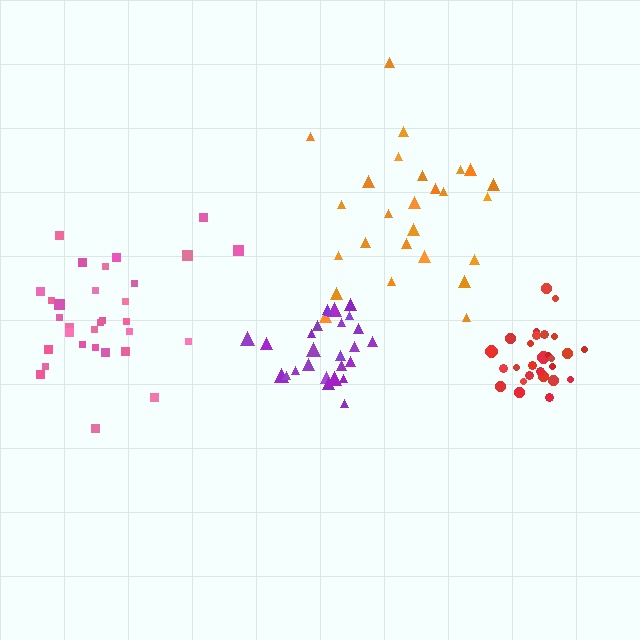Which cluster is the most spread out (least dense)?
Orange.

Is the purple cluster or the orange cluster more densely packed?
Purple.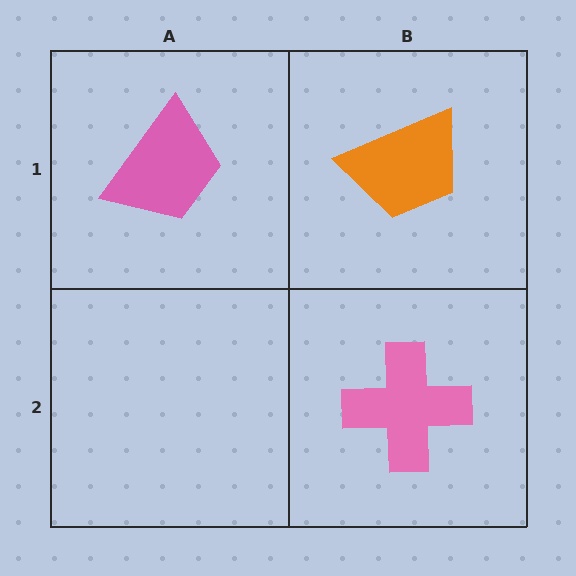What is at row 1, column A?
A pink trapezoid.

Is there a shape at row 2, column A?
No, that cell is empty.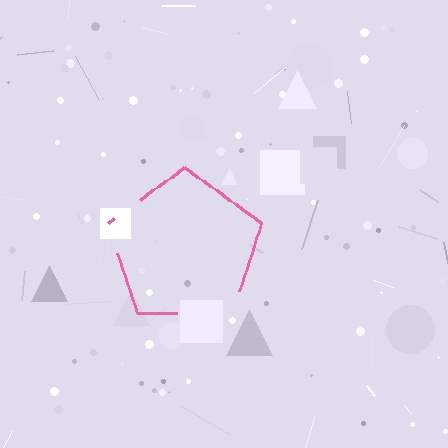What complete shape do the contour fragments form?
The contour fragments form a pentagon.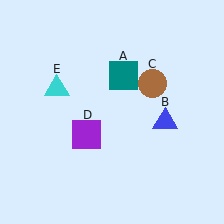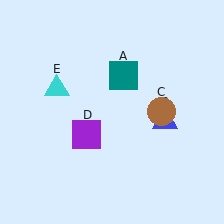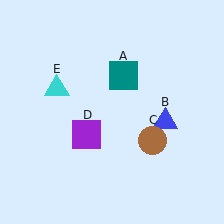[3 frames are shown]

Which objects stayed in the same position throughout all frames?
Teal square (object A) and blue triangle (object B) and purple square (object D) and cyan triangle (object E) remained stationary.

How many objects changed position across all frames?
1 object changed position: brown circle (object C).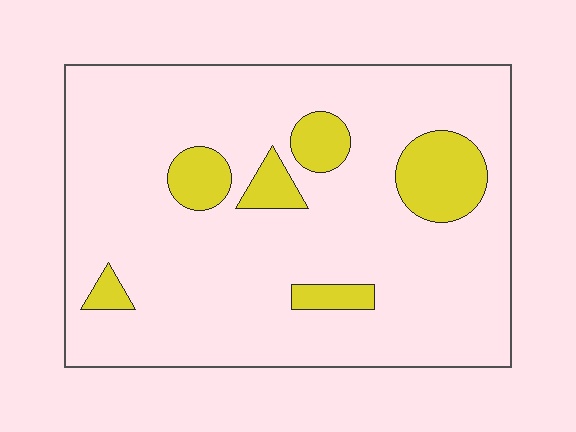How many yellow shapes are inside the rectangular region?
6.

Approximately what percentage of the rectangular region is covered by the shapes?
Approximately 15%.